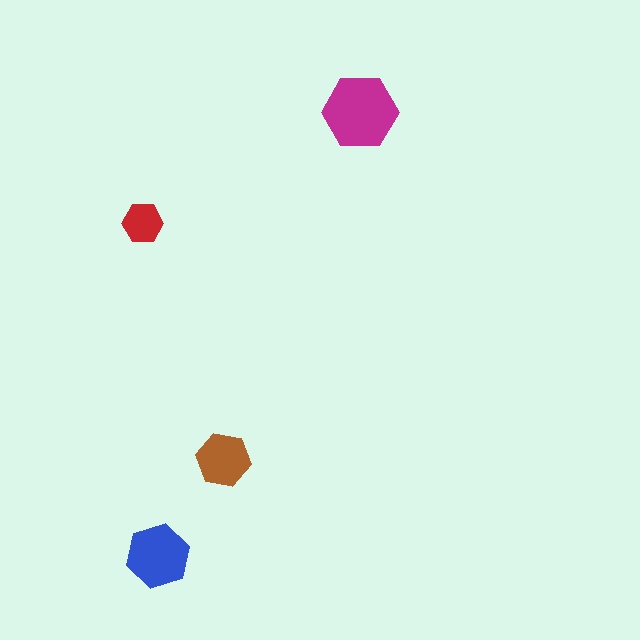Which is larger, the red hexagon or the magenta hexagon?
The magenta one.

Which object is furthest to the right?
The magenta hexagon is rightmost.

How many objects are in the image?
There are 4 objects in the image.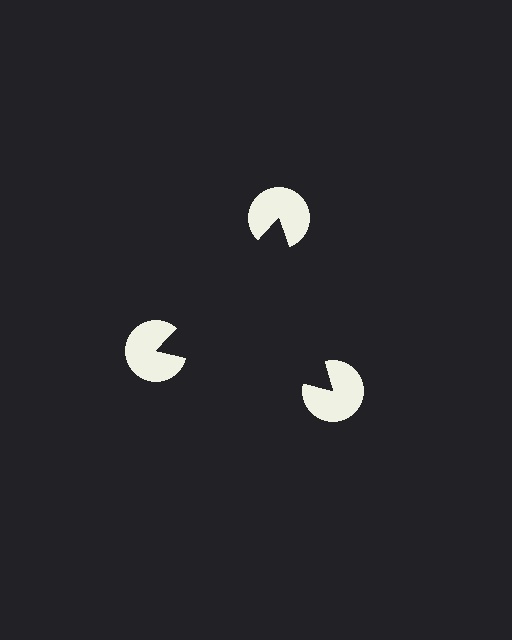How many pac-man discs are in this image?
There are 3 — one at each vertex of the illusory triangle.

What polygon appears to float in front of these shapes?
An illusory triangle — its edges are inferred from the aligned wedge cuts in the pac-man discs, not physically drawn.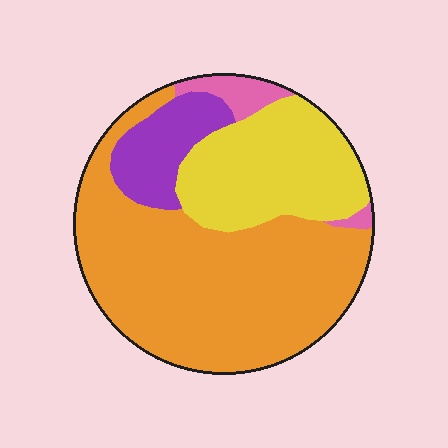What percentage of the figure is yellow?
Yellow covers 26% of the figure.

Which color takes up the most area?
Orange, at roughly 60%.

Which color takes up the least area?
Pink, at roughly 5%.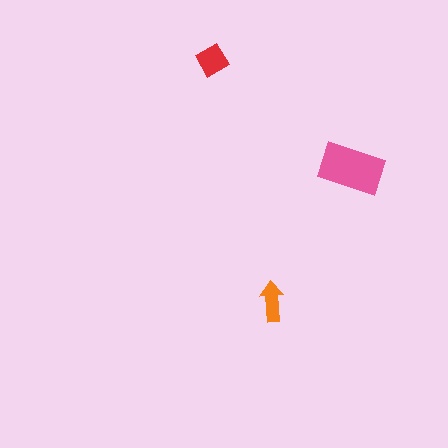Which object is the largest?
The pink rectangle.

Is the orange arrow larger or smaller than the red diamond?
Smaller.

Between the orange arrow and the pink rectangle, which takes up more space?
The pink rectangle.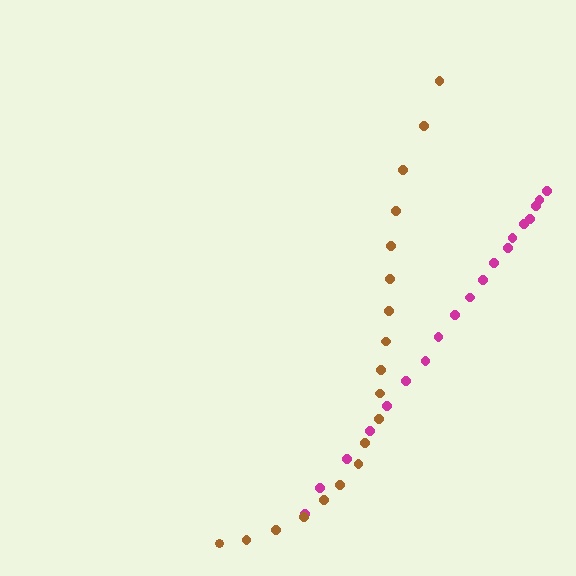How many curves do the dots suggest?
There are 2 distinct paths.